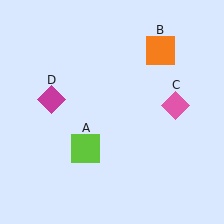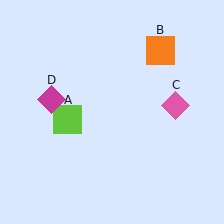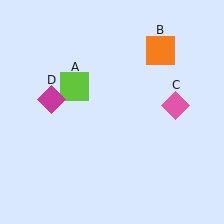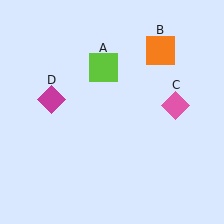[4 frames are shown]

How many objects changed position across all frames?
1 object changed position: lime square (object A).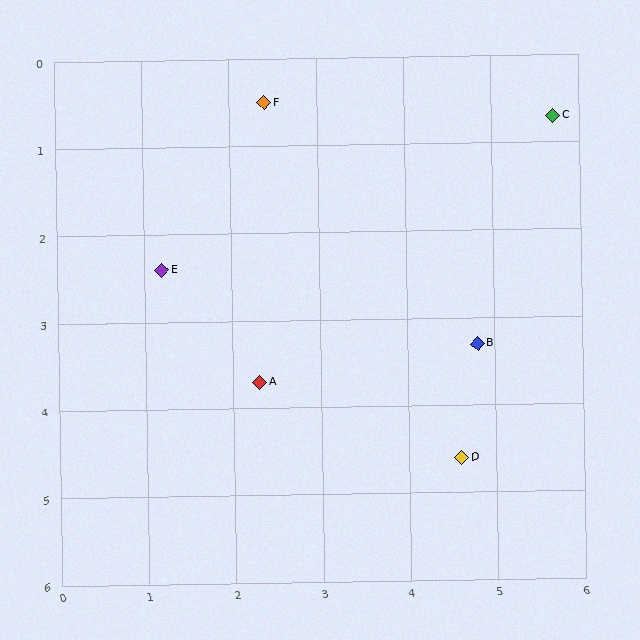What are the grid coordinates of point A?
Point A is at approximately (2.3, 3.7).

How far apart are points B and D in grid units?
Points B and D are about 1.3 grid units apart.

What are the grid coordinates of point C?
Point C is at approximately (5.7, 0.7).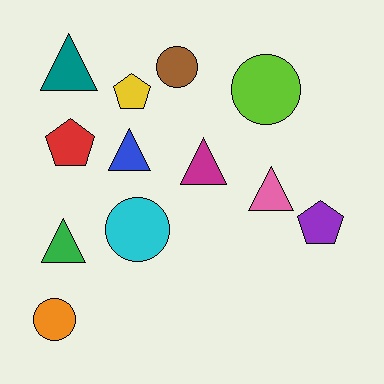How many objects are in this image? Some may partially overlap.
There are 12 objects.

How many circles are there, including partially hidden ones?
There are 4 circles.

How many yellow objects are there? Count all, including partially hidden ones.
There is 1 yellow object.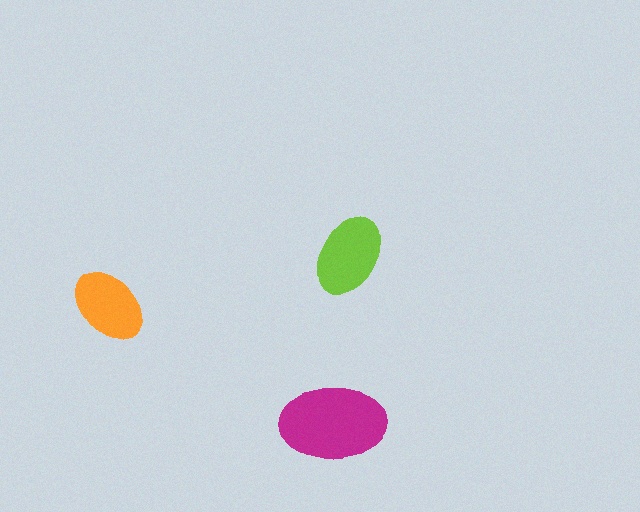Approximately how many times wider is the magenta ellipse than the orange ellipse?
About 1.5 times wider.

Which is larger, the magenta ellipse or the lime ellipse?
The magenta one.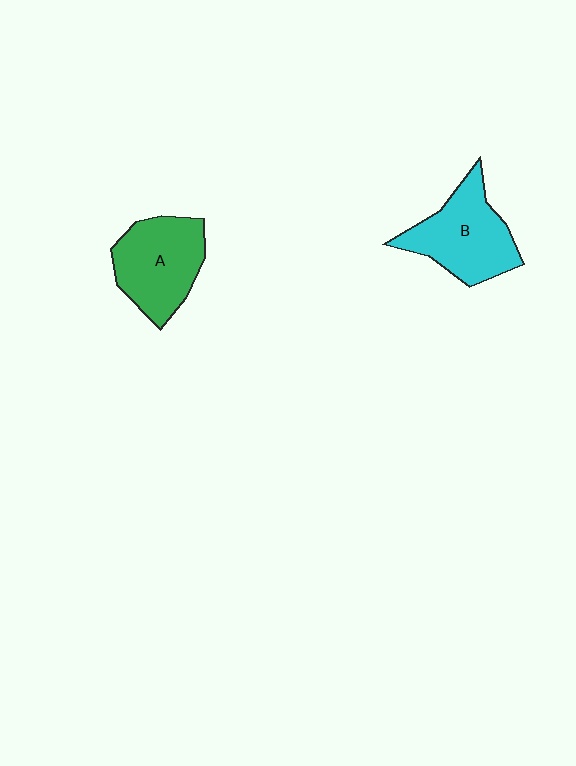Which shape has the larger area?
Shape B (cyan).